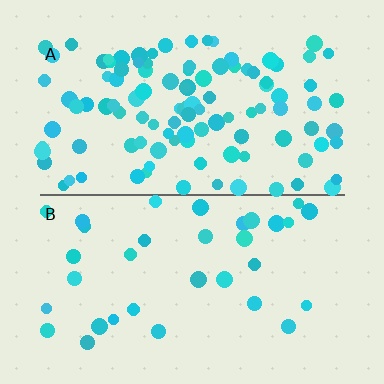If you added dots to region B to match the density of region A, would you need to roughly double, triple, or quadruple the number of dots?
Approximately triple.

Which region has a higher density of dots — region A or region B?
A (the top).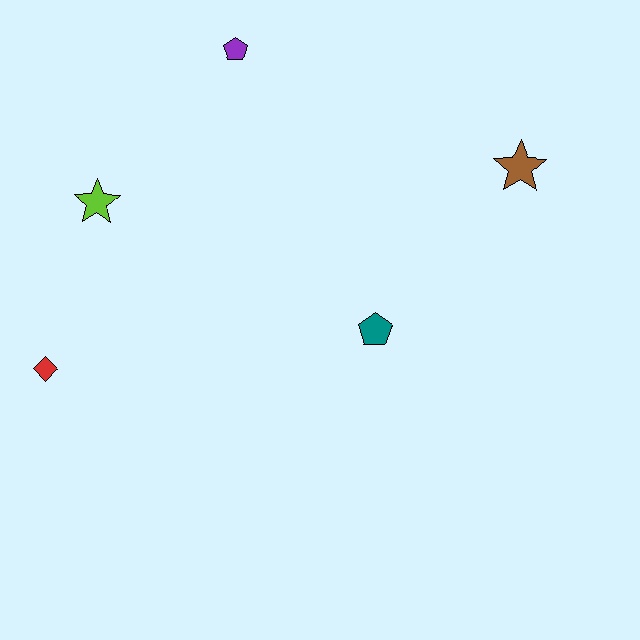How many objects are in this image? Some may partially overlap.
There are 5 objects.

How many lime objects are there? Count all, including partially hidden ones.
There is 1 lime object.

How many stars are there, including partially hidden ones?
There are 2 stars.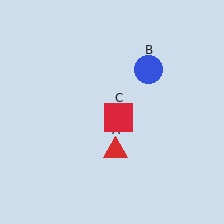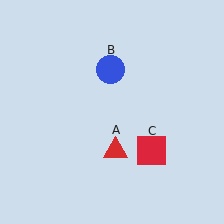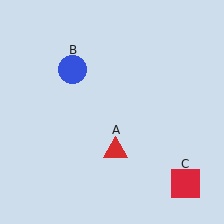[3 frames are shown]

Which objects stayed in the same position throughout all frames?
Red triangle (object A) remained stationary.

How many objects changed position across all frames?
2 objects changed position: blue circle (object B), red square (object C).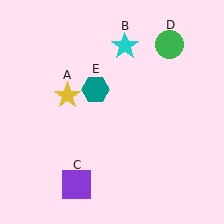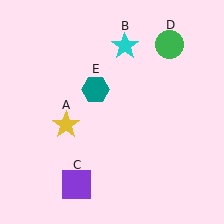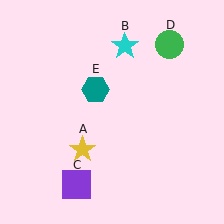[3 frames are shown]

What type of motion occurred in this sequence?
The yellow star (object A) rotated counterclockwise around the center of the scene.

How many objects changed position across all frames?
1 object changed position: yellow star (object A).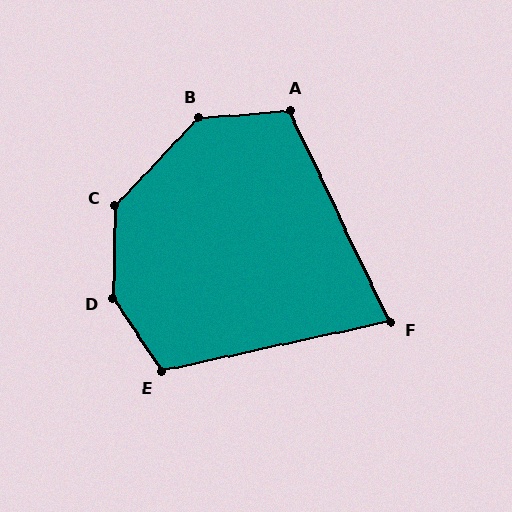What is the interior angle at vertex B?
Approximately 138 degrees (obtuse).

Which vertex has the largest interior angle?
D, at approximately 145 degrees.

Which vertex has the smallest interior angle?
F, at approximately 77 degrees.